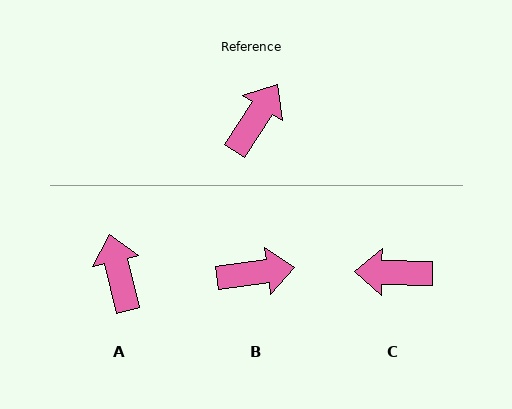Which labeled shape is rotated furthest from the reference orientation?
C, about 121 degrees away.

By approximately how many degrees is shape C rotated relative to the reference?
Approximately 121 degrees counter-clockwise.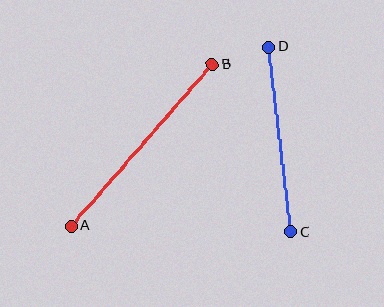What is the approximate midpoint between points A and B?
The midpoint is at approximately (142, 145) pixels.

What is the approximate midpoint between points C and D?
The midpoint is at approximately (280, 140) pixels.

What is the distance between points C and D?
The distance is approximately 186 pixels.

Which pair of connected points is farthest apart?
Points A and B are farthest apart.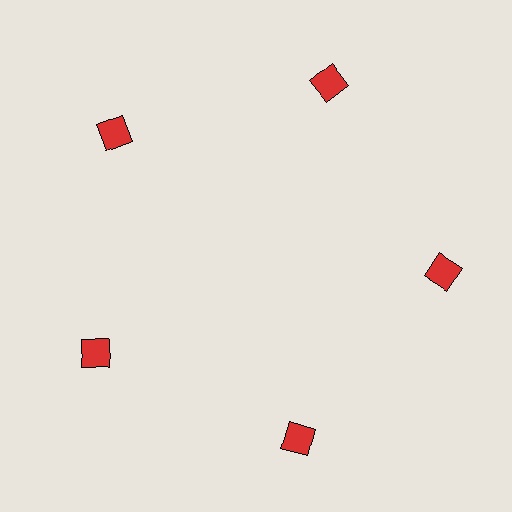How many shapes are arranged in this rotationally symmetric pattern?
There are 5 shapes, arranged in 5 groups of 1.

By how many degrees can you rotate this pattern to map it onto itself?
The pattern maps onto itself every 72 degrees of rotation.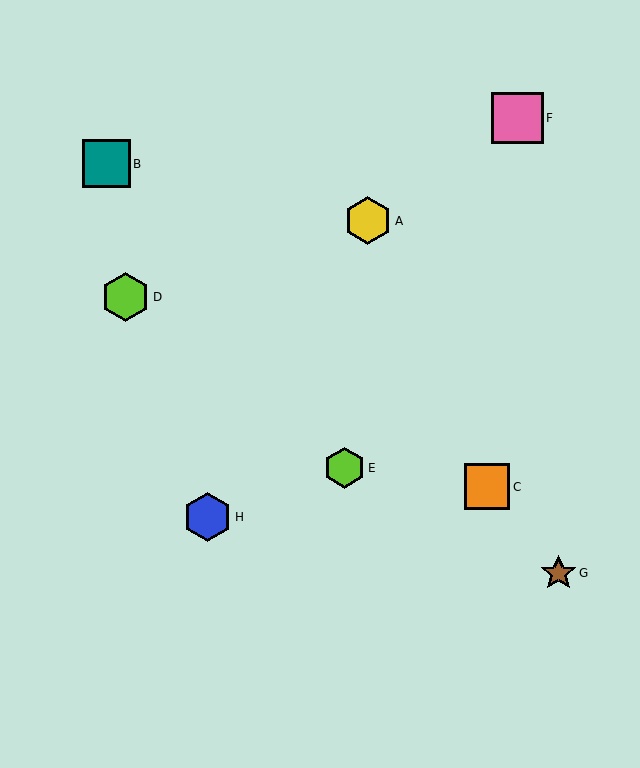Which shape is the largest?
The pink square (labeled F) is the largest.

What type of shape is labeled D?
Shape D is a lime hexagon.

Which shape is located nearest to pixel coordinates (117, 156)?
The teal square (labeled B) at (107, 164) is nearest to that location.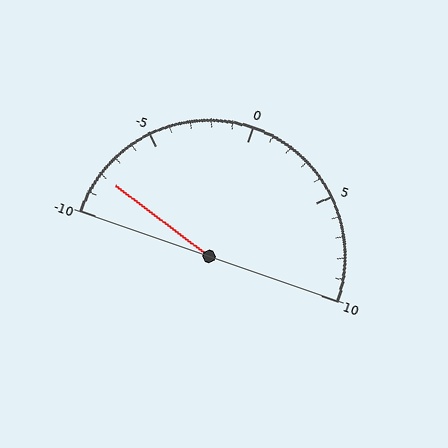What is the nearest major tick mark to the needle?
The nearest major tick mark is -10.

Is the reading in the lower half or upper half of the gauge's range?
The reading is in the lower half of the range (-10 to 10).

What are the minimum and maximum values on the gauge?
The gauge ranges from -10 to 10.